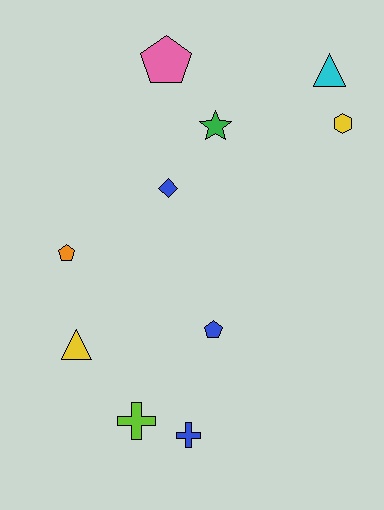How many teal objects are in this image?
There are no teal objects.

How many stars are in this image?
There is 1 star.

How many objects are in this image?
There are 10 objects.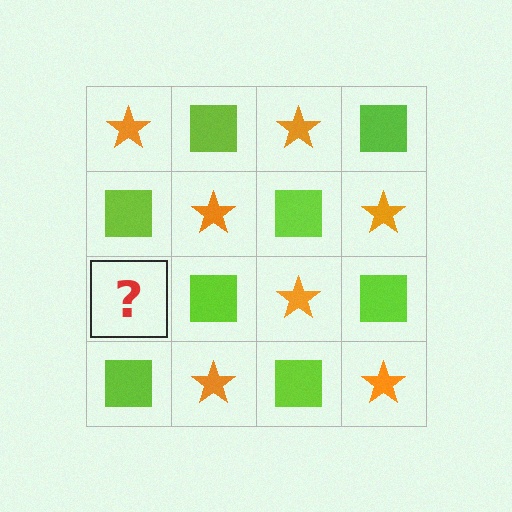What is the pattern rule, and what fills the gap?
The rule is that it alternates orange star and lime square in a checkerboard pattern. The gap should be filled with an orange star.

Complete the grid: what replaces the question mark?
The question mark should be replaced with an orange star.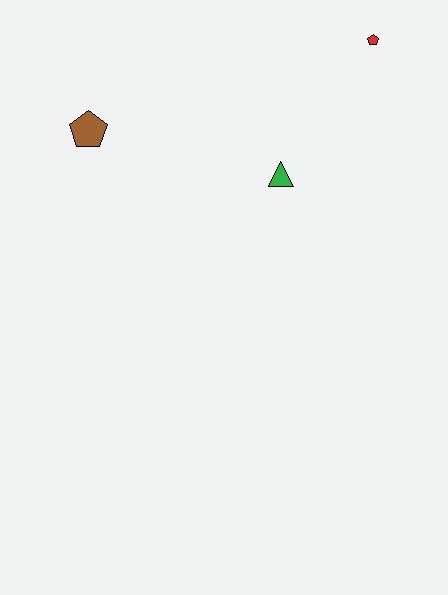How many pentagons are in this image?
There are 2 pentagons.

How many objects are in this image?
There are 3 objects.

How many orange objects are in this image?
There are no orange objects.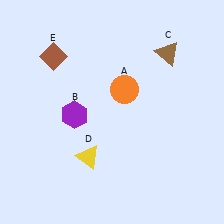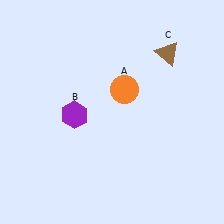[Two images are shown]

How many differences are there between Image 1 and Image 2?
There are 2 differences between the two images.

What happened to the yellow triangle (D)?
The yellow triangle (D) was removed in Image 2. It was in the bottom-left area of Image 1.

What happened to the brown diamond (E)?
The brown diamond (E) was removed in Image 2. It was in the top-left area of Image 1.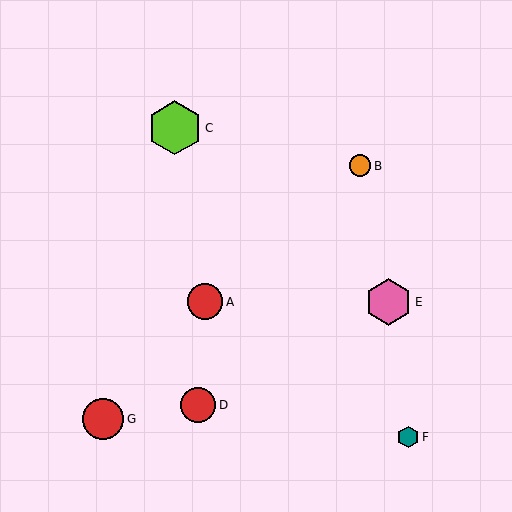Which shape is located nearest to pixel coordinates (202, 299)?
The red circle (labeled A) at (205, 302) is nearest to that location.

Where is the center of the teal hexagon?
The center of the teal hexagon is at (408, 437).